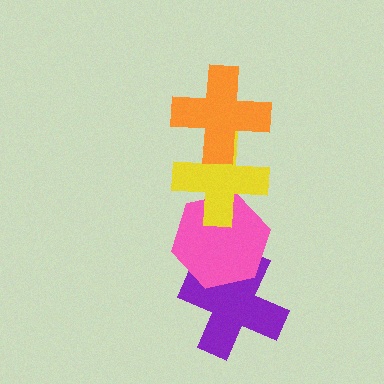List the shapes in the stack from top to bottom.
From top to bottom: the orange cross, the yellow cross, the pink hexagon, the purple cross.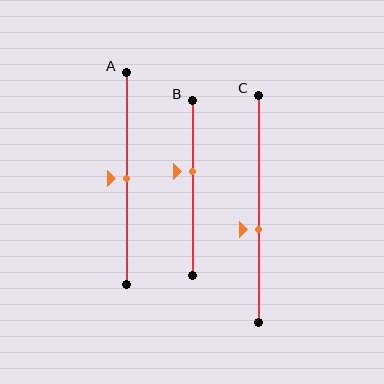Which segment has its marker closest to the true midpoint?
Segment A has its marker closest to the true midpoint.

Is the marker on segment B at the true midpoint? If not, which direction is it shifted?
No, the marker on segment B is shifted upward by about 10% of the segment length.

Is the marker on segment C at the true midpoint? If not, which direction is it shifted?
No, the marker on segment C is shifted downward by about 9% of the segment length.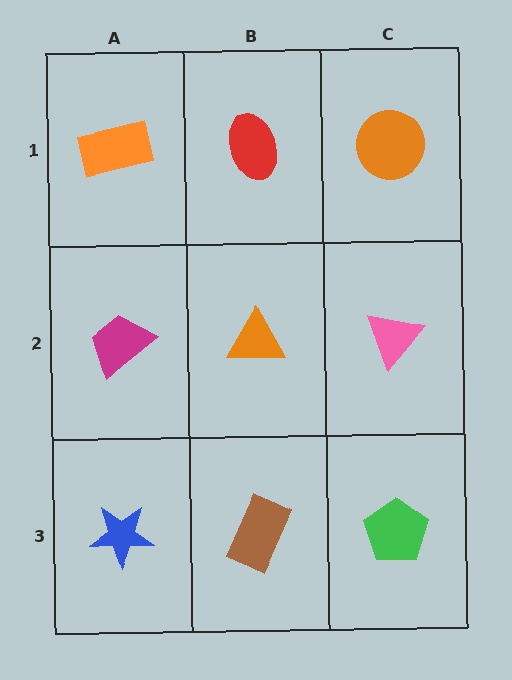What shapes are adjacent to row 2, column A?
An orange rectangle (row 1, column A), a blue star (row 3, column A), an orange triangle (row 2, column B).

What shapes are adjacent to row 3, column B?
An orange triangle (row 2, column B), a blue star (row 3, column A), a green pentagon (row 3, column C).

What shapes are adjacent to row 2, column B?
A red ellipse (row 1, column B), a brown rectangle (row 3, column B), a magenta trapezoid (row 2, column A), a pink triangle (row 2, column C).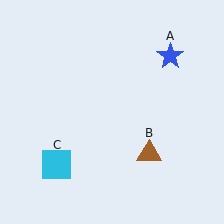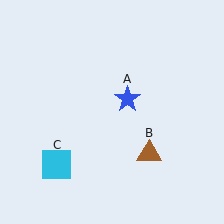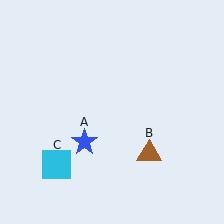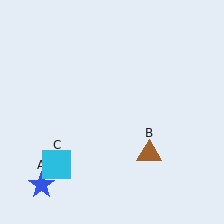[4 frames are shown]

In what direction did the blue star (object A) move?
The blue star (object A) moved down and to the left.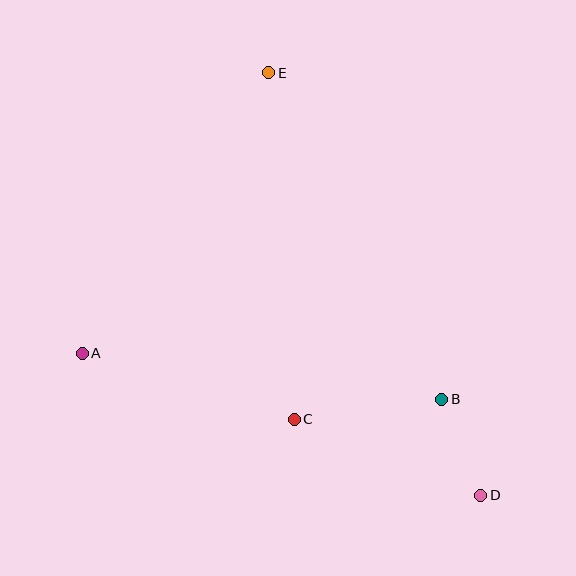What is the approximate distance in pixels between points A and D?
The distance between A and D is approximately 423 pixels.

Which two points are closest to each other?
Points B and D are closest to each other.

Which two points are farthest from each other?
Points D and E are farthest from each other.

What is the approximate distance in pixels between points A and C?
The distance between A and C is approximately 222 pixels.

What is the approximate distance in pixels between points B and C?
The distance between B and C is approximately 149 pixels.